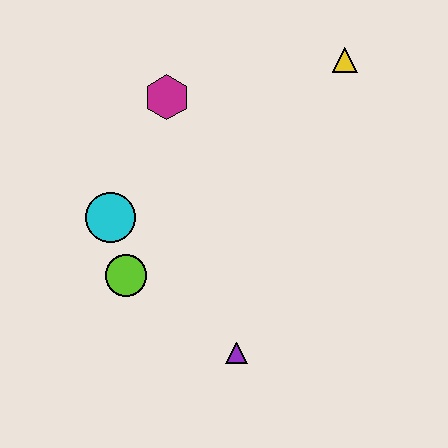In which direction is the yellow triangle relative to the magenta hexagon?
The yellow triangle is to the right of the magenta hexagon.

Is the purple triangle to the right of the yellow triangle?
No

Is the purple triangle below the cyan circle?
Yes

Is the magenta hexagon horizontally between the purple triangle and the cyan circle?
Yes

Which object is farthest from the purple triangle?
The yellow triangle is farthest from the purple triangle.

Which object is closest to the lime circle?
The cyan circle is closest to the lime circle.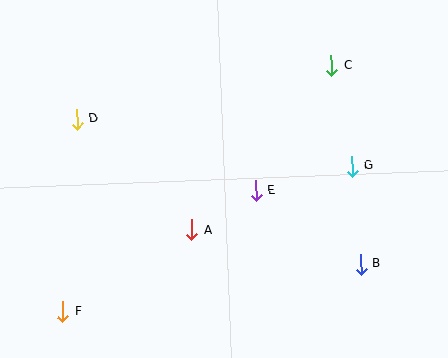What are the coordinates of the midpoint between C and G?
The midpoint between C and G is at (342, 116).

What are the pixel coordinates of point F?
Point F is at (63, 312).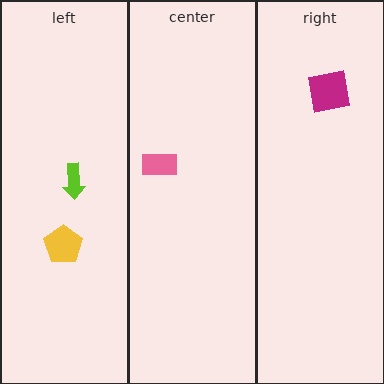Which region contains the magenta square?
The right region.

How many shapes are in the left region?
2.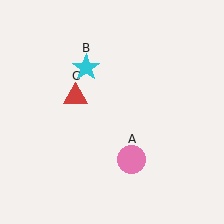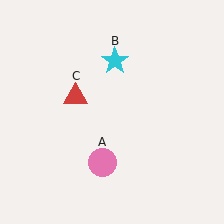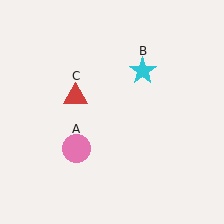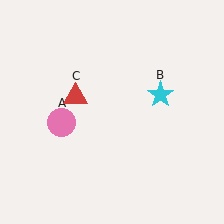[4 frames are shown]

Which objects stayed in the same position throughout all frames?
Red triangle (object C) remained stationary.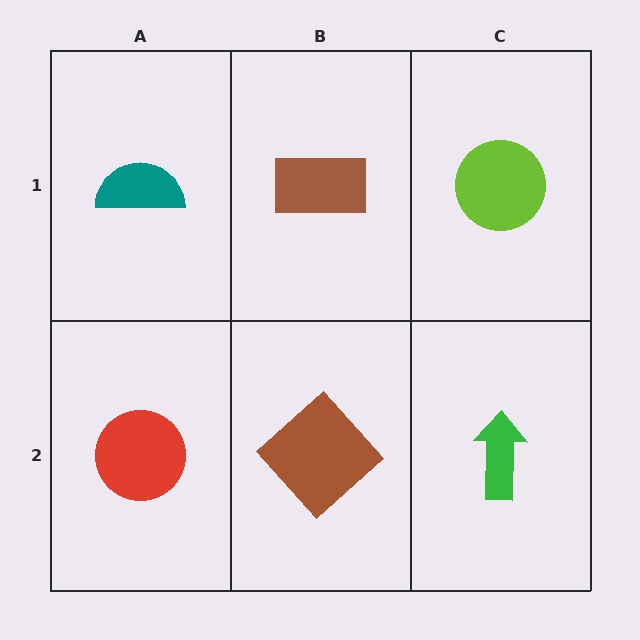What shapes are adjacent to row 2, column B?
A brown rectangle (row 1, column B), a red circle (row 2, column A), a green arrow (row 2, column C).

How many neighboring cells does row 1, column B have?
3.